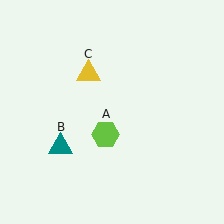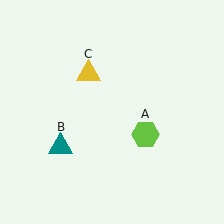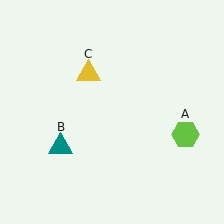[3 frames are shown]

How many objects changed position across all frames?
1 object changed position: lime hexagon (object A).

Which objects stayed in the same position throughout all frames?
Teal triangle (object B) and yellow triangle (object C) remained stationary.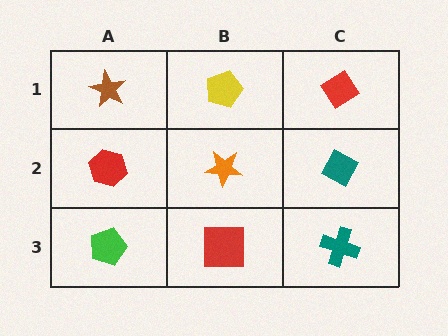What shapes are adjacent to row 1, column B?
An orange star (row 2, column B), a brown star (row 1, column A), a red diamond (row 1, column C).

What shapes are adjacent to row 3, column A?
A red hexagon (row 2, column A), a red square (row 3, column B).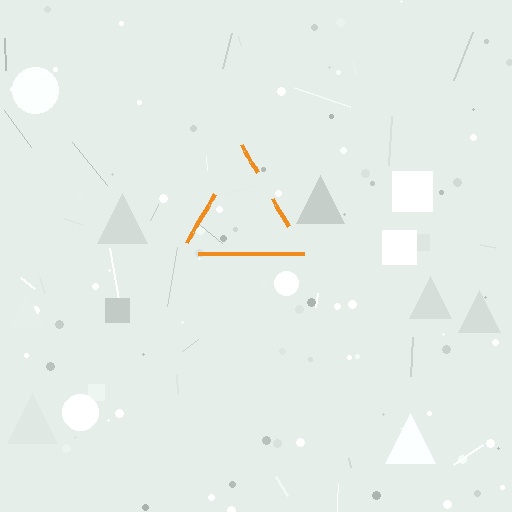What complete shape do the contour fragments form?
The contour fragments form a triangle.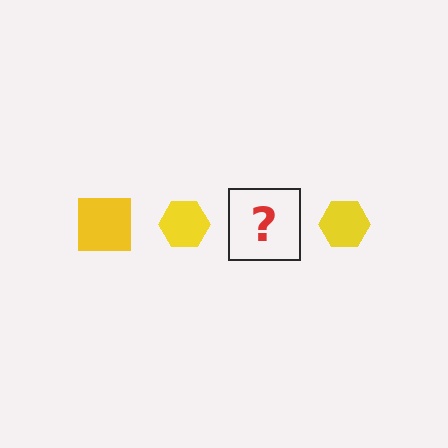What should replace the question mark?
The question mark should be replaced with a yellow square.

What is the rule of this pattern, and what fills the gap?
The rule is that the pattern cycles through square, hexagon shapes in yellow. The gap should be filled with a yellow square.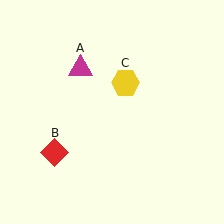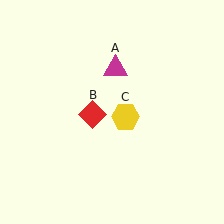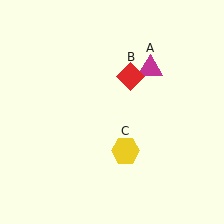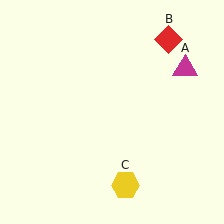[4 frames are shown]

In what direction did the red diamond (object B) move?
The red diamond (object B) moved up and to the right.